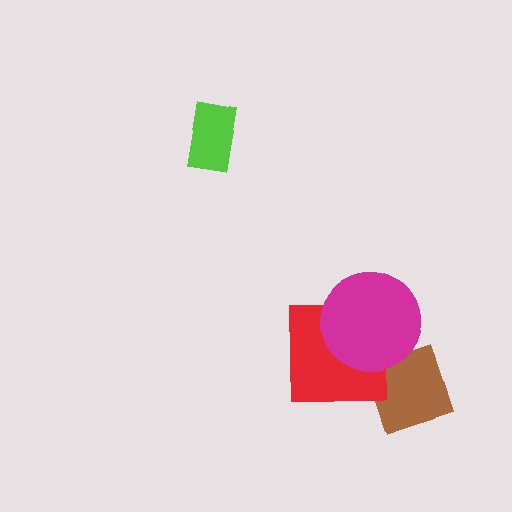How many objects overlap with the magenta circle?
1 object overlaps with the magenta circle.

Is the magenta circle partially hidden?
No, no other shape covers it.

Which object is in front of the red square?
The magenta circle is in front of the red square.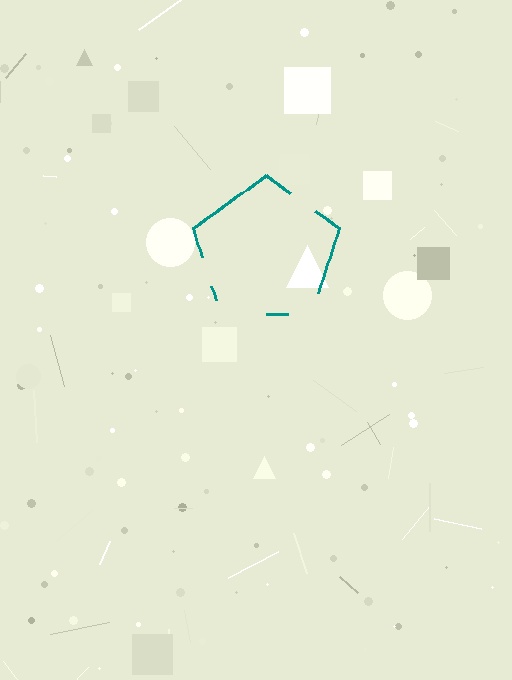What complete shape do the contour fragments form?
The contour fragments form a pentagon.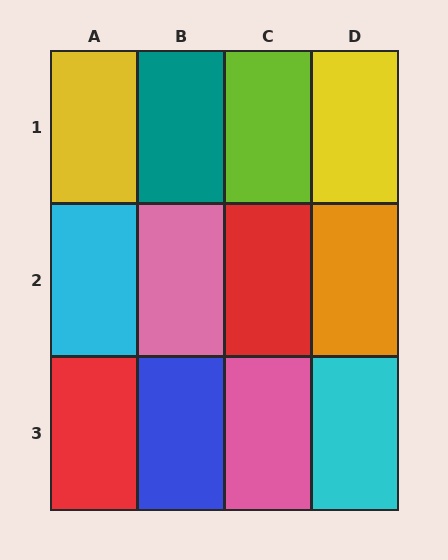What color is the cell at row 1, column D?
Yellow.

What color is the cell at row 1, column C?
Lime.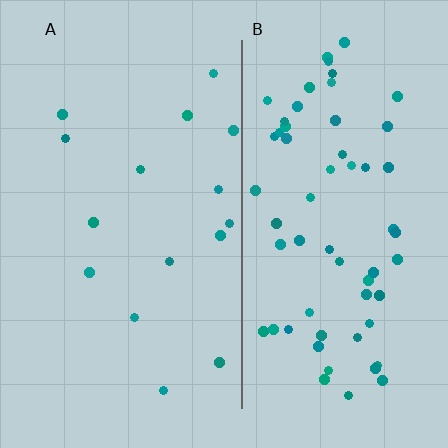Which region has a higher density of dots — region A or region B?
B (the right).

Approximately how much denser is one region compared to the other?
Approximately 4.0× — region B over region A.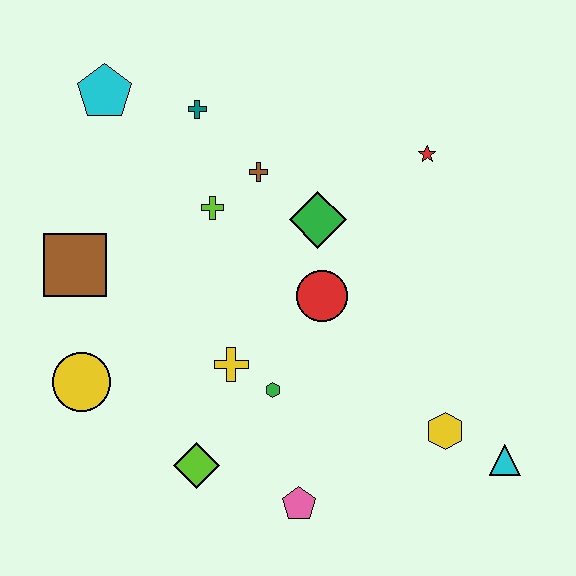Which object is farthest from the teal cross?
The cyan triangle is farthest from the teal cross.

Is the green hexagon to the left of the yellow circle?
No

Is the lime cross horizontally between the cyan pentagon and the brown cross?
Yes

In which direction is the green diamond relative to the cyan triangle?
The green diamond is above the cyan triangle.